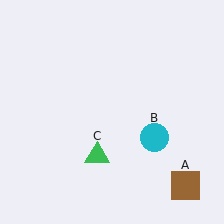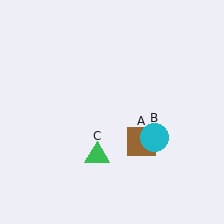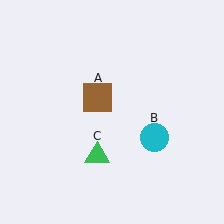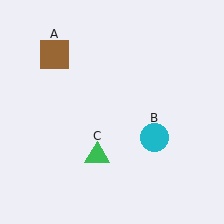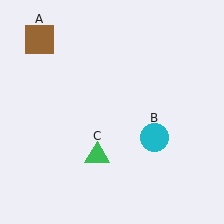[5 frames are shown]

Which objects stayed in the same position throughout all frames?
Cyan circle (object B) and green triangle (object C) remained stationary.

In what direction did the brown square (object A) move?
The brown square (object A) moved up and to the left.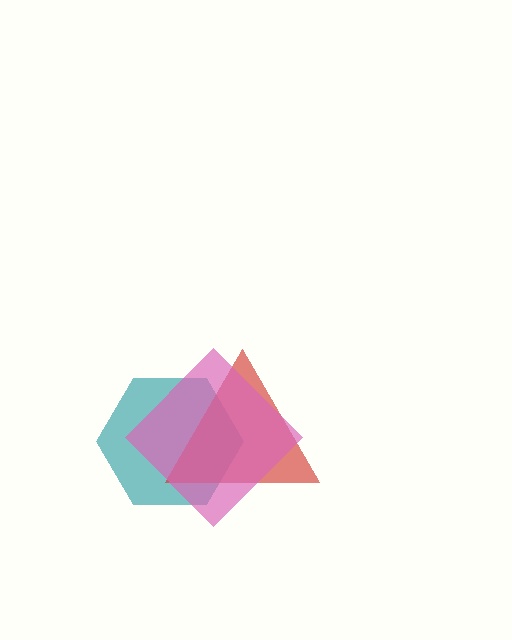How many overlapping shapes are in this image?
There are 3 overlapping shapes in the image.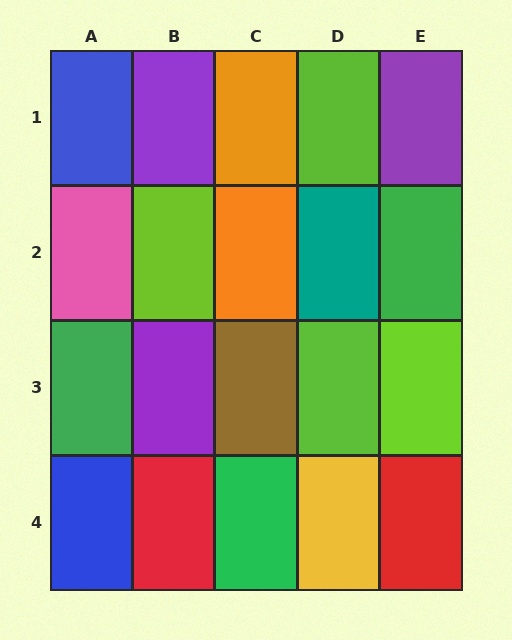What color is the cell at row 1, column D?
Lime.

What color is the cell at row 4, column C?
Green.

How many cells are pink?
1 cell is pink.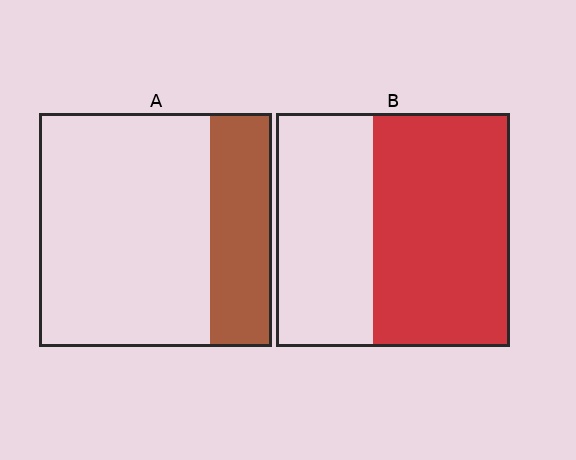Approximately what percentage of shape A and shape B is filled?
A is approximately 25% and B is approximately 60%.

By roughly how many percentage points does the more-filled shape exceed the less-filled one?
By roughly 30 percentage points (B over A).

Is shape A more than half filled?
No.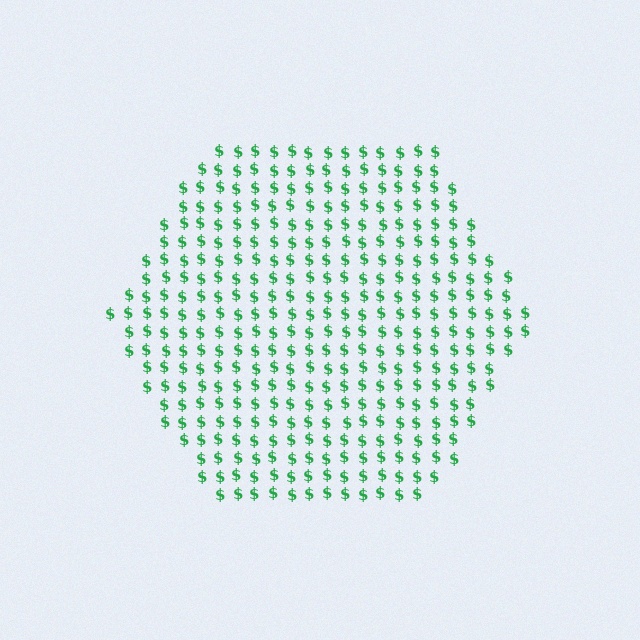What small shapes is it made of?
It is made of small dollar signs.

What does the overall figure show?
The overall figure shows a hexagon.